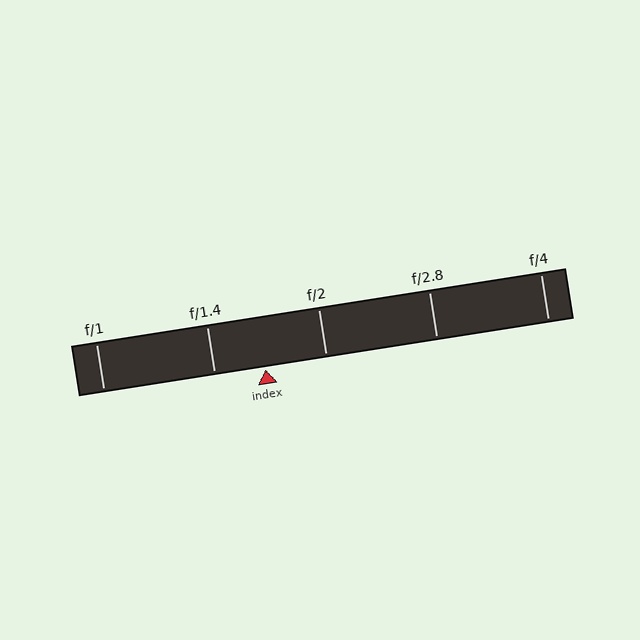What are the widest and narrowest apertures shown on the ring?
The widest aperture shown is f/1 and the narrowest is f/4.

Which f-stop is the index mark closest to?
The index mark is closest to f/1.4.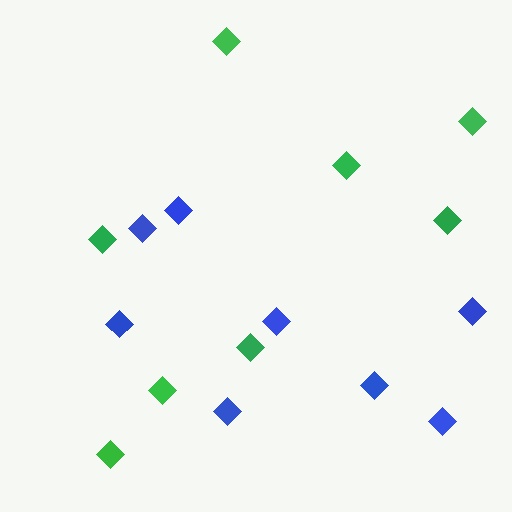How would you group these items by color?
There are 2 groups: one group of green diamonds (8) and one group of blue diamonds (8).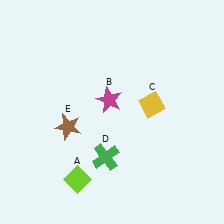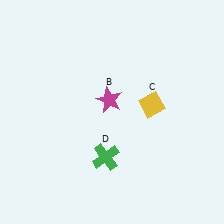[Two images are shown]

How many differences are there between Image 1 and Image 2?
There are 2 differences between the two images.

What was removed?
The brown star (E), the lime diamond (A) were removed in Image 2.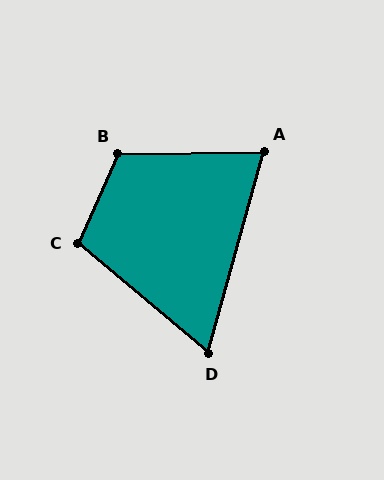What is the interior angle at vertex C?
Approximately 106 degrees (obtuse).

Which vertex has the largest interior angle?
B, at approximately 114 degrees.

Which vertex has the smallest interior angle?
D, at approximately 66 degrees.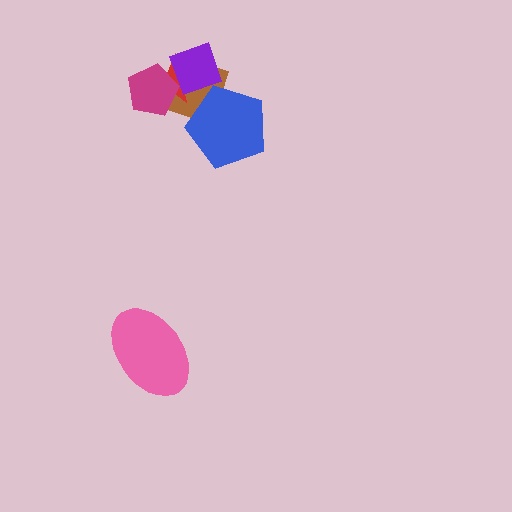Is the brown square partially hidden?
Yes, it is partially covered by another shape.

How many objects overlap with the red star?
3 objects overlap with the red star.